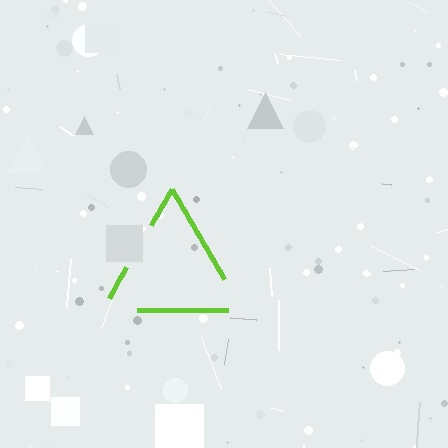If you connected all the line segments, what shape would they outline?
They would outline a triangle.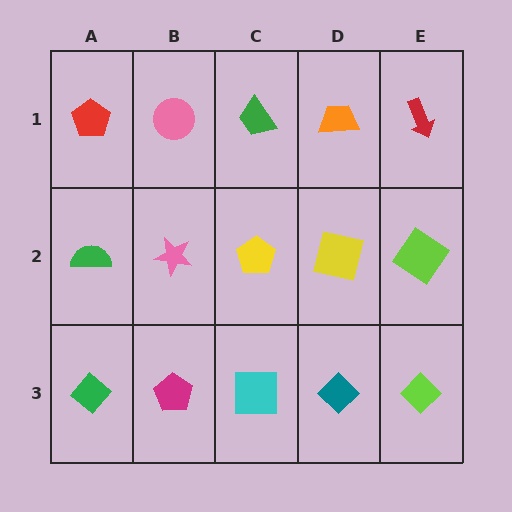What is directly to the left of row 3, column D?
A cyan square.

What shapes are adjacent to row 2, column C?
A green trapezoid (row 1, column C), a cyan square (row 3, column C), a pink star (row 2, column B), a yellow square (row 2, column D).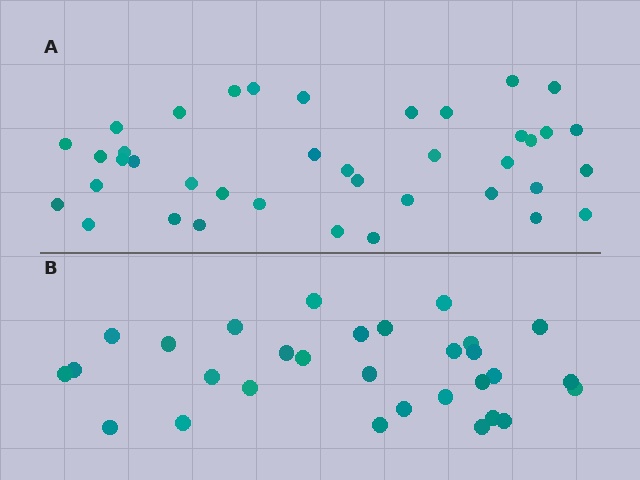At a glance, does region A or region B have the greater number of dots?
Region A (the top region) has more dots.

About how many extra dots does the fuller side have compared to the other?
Region A has roughly 8 or so more dots than region B.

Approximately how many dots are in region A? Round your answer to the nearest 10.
About 40 dots. (The exact count is 39, which rounds to 40.)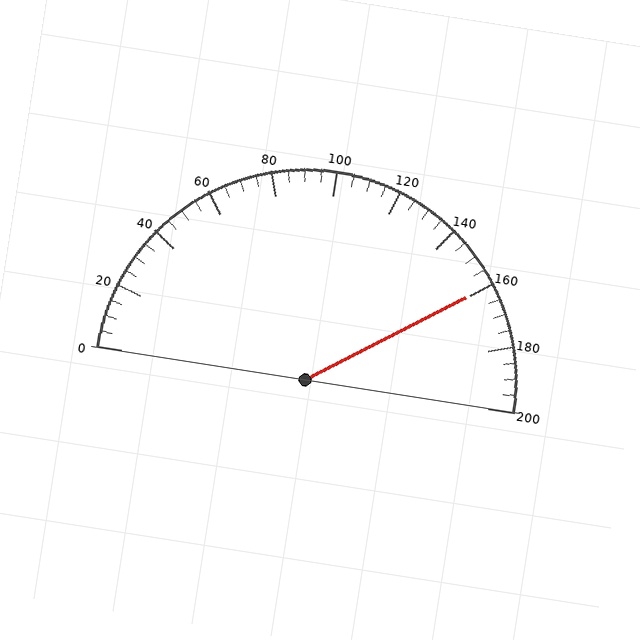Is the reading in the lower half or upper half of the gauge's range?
The reading is in the upper half of the range (0 to 200).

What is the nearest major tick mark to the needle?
The nearest major tick mark is 160.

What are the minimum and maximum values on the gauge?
The gauge ranges from 0 to 200.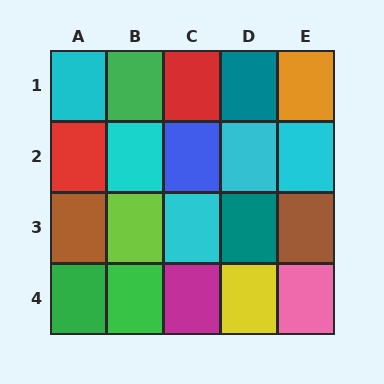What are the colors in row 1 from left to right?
Cyan, green, red, teal, orange.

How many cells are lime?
1 cell is lime.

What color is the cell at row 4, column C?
Magenta.